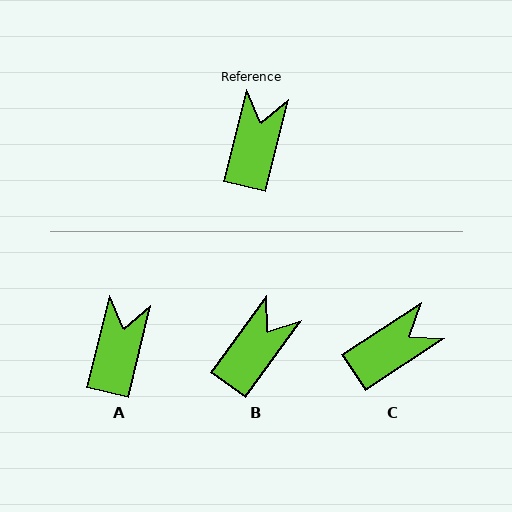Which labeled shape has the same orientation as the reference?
A.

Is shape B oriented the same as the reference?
No, it is off by about 22 degrees.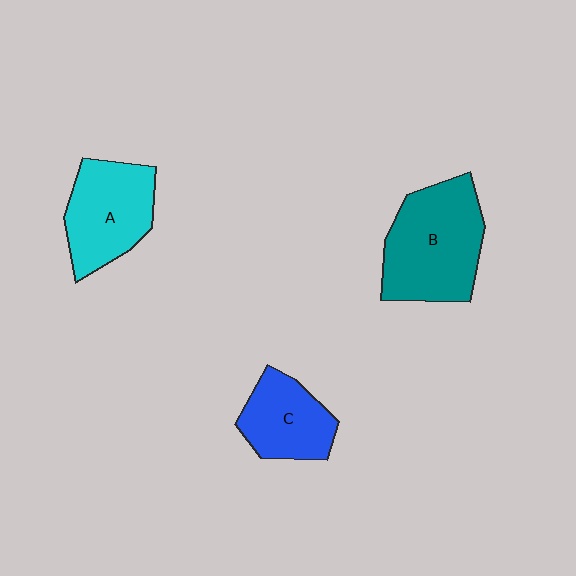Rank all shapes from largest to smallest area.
From largest to smallest: B (teal), A (cyan), C (blue).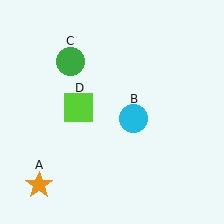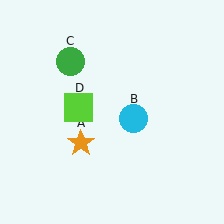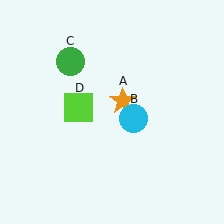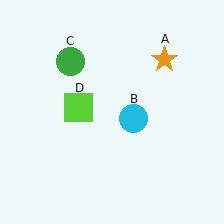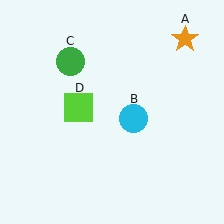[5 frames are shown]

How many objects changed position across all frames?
1 object changed position: orange star (object A).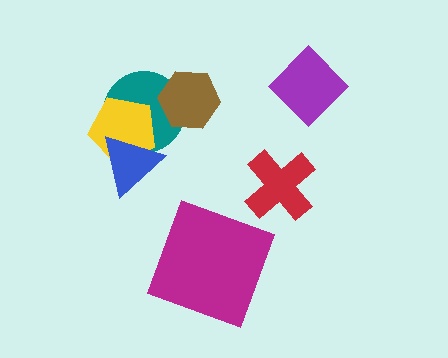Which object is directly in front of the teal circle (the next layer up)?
The brown hexagon is directly in front of the teal circle.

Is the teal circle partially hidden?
Yes, it is partially covered by another shape.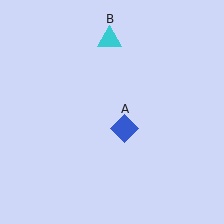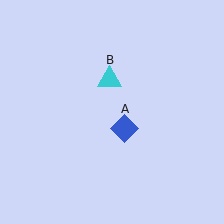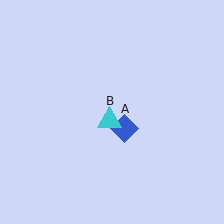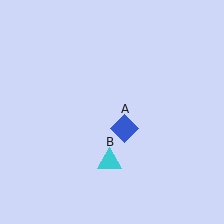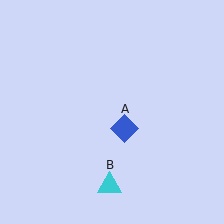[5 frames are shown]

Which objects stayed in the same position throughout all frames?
Blue diamond (object A) remained stationary.